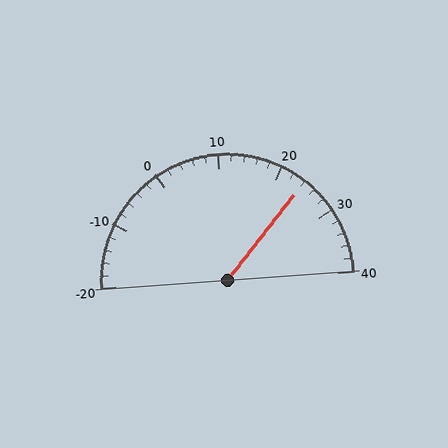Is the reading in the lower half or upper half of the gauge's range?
The reading is in the upper half of the range (-20 to 40).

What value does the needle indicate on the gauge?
The needle indicates approximately 24.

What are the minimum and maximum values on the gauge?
The gauge ranges from -20 to 40.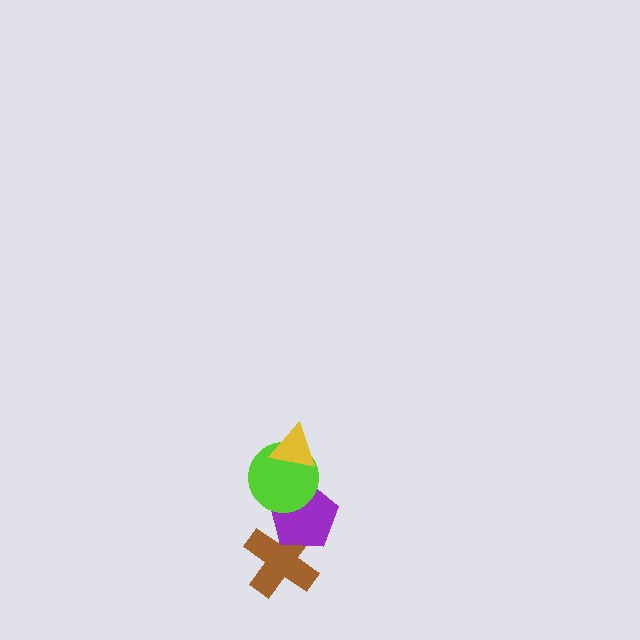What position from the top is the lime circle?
The lime circle is 2nd from the top.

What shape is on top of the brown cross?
The purple pentagon is on top of the brown cross.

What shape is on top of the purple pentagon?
The lime circle is on top of the purple pentagon.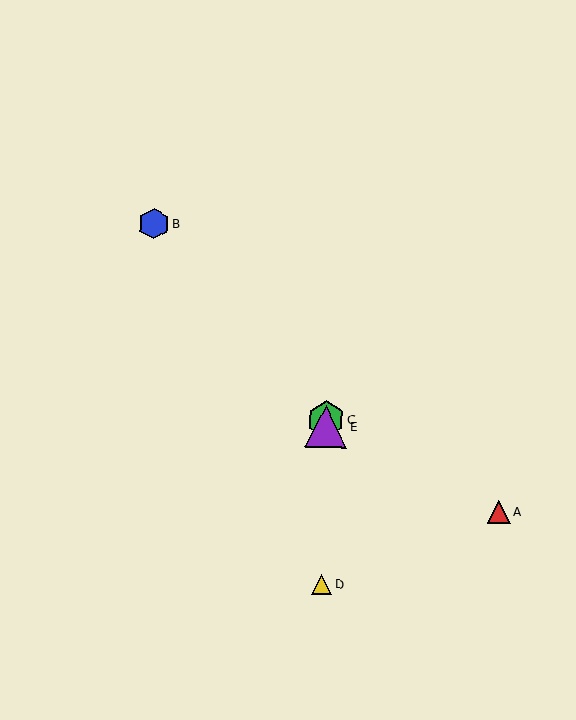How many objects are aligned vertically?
3 objects (C, D, E) are aligned vertically.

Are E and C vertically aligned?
Yes, both are at x≈326.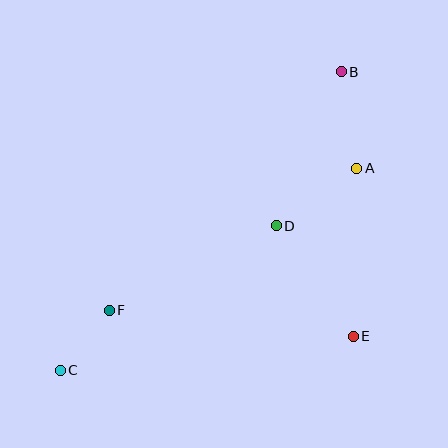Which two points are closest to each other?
Points C and F are closest to each other.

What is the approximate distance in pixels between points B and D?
The distance between B and D is approximately 167 pixels.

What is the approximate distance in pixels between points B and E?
The distance between B and E is approximately 265 pixels.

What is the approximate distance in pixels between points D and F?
The distance between D and F is approximately 187 pixels.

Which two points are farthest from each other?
Points B and C are farthest from each other.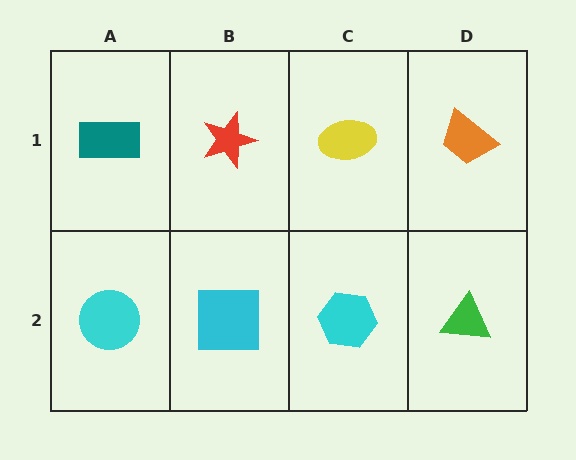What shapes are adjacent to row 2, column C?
A yellow ellipse (row 1, column C), a cyan square (row 2, column B), a green triangle (row 2, column D).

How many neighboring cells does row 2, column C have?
3.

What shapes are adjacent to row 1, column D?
A green triangle (row 2, column D), a yellow ellipse (row 1, column C).